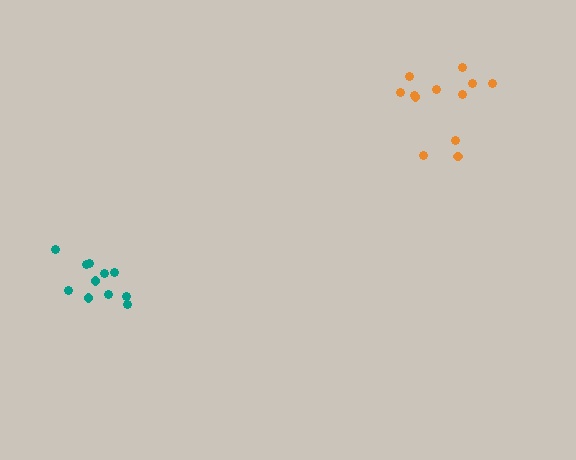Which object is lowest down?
The teal cluster is bottommost.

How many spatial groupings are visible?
There are 2 spatial groupings.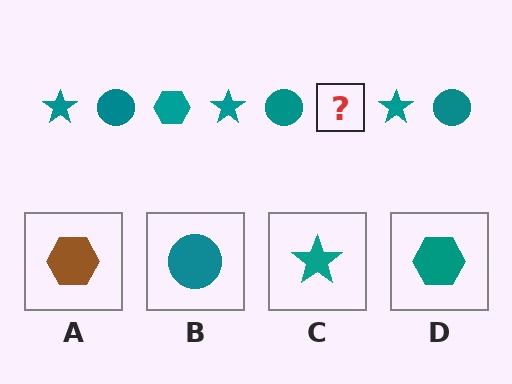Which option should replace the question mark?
Option D.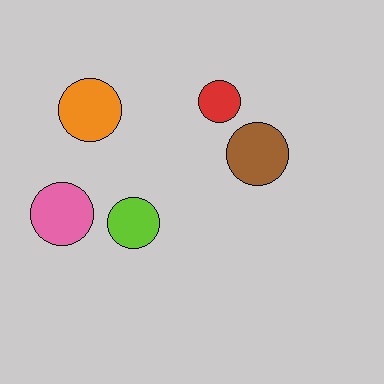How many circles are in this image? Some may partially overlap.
There are 5 circles.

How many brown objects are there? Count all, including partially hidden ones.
There is 1 brown object.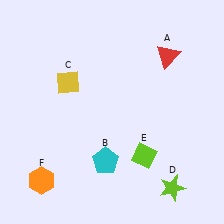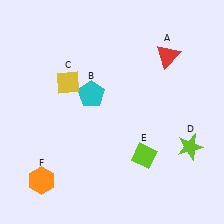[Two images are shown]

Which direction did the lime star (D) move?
The lime star (D) moved up.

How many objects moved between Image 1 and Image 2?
2 objects moved between the two images.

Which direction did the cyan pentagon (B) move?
The cyan pentagon (B) moved up.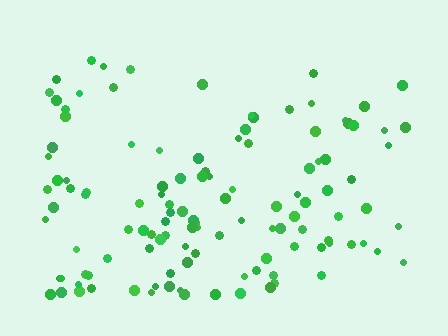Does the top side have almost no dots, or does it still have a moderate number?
Still a moderate number, just noticeably fewer than the bottom.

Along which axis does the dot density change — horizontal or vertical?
Vertical.